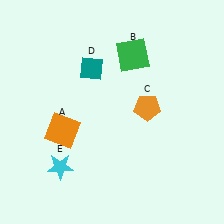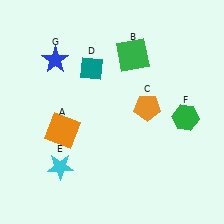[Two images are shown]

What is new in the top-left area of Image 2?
A blue star (G) was added in the top-left area of Image 2.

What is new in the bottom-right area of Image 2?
A green hexagon (F) was added in the bottom-right area of Image 2.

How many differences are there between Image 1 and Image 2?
There are 2 differences between the two images.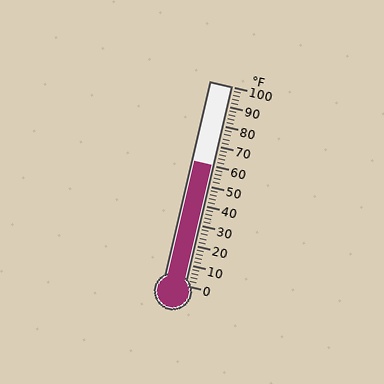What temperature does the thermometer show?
The thermometer shows approximately 60°F.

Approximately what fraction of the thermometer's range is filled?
The thermometer is filled to approximately 60% of its range.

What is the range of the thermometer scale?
The thermometer scale ranges from 0°F to 100°F.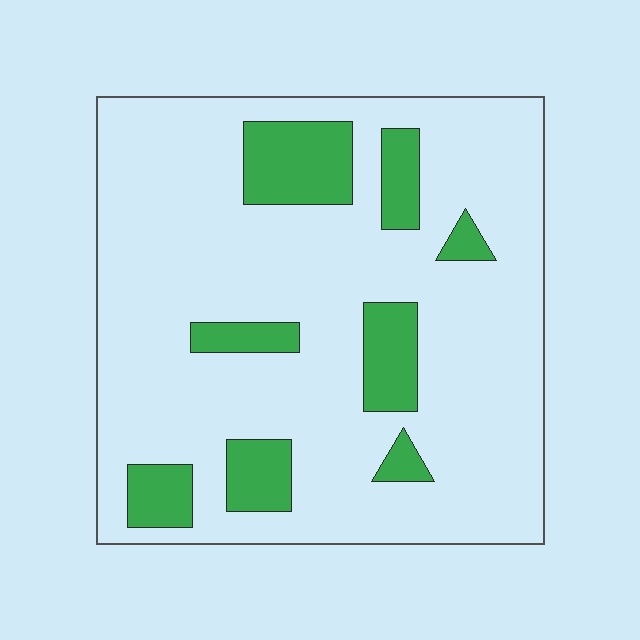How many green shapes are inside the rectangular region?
8.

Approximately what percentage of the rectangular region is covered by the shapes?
Approximately 15%.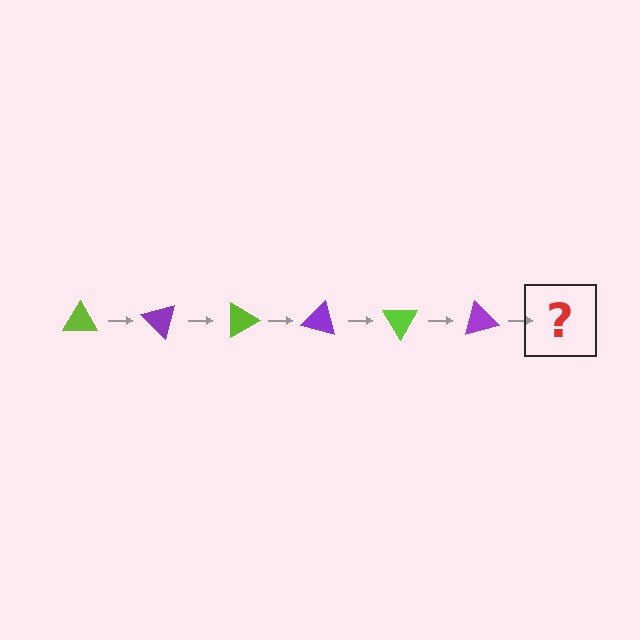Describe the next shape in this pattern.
It should be a lime triangle, rotated 270 degrees from the start.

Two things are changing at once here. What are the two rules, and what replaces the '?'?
The two rules are that it rotates 45 degrees each step and the color cycles through lime and purple. The '?' should be a lime triangle, rotated 270 degrees from the start.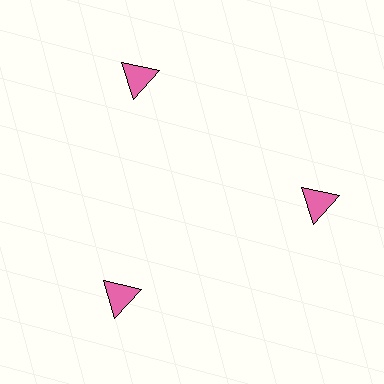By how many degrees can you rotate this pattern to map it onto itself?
The pattern maps onto itself every 120 degrees of rotation.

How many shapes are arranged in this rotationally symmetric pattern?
There are 3 shapes, arranged in 3 groups of 1.